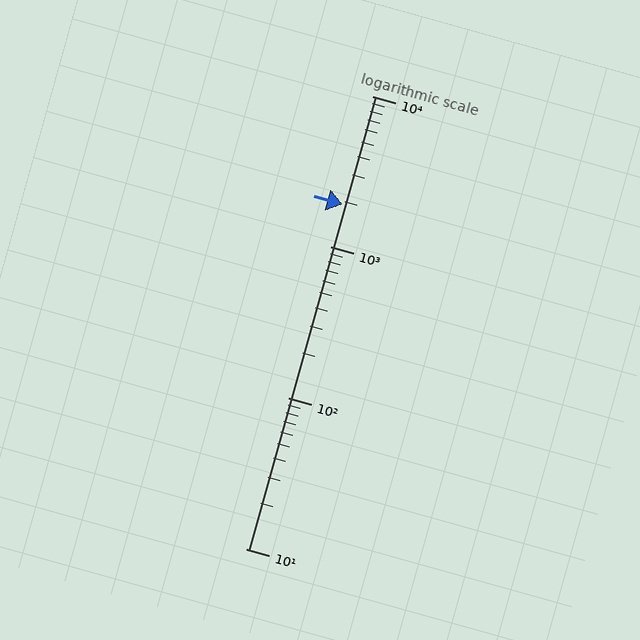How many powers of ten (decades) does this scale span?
The scale spans 3 decades, from 10 to 10000.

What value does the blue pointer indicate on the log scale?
The pointer indicates approximately 1900.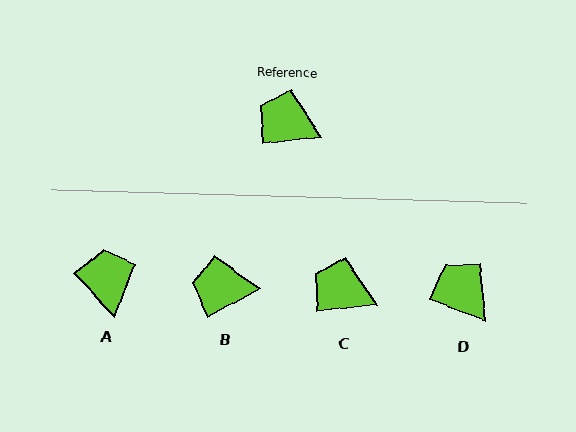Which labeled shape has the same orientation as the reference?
C.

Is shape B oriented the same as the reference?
No, it is off by about 22 degrees.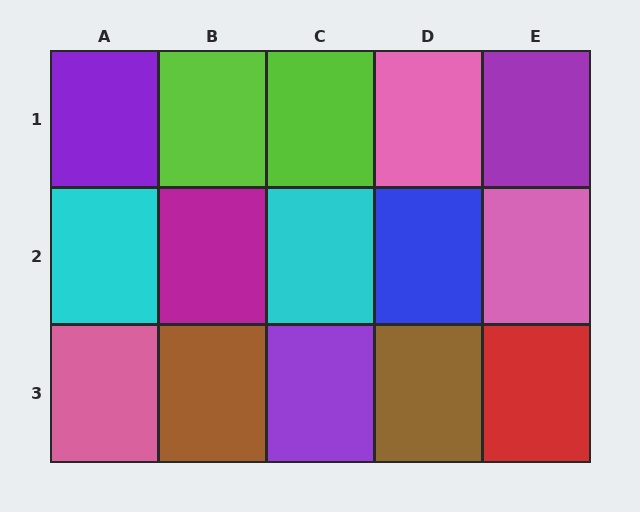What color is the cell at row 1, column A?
Purple.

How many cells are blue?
1 cell is blue.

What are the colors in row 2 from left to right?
Cyan, magenta, cyan, blue, pink.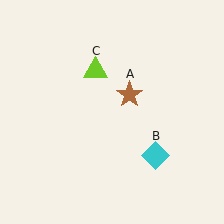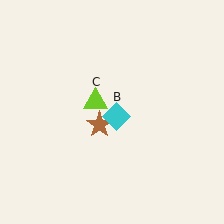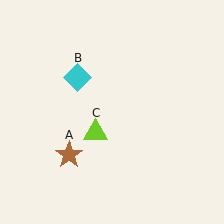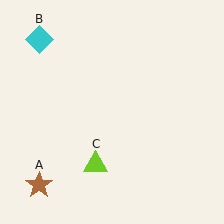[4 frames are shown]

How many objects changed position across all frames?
3 objects changed position: brown star (object A), cyan diamond (object B), lime triangle (object C).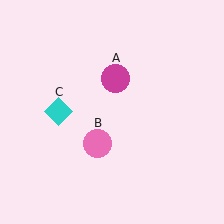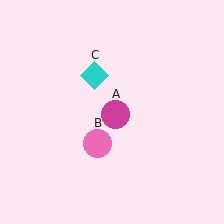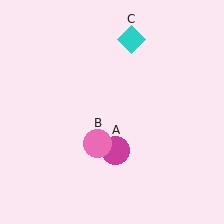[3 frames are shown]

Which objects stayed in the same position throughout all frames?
Pink circle (object B) remained stationary.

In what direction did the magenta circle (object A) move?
The magenta circle (object A) moved down.